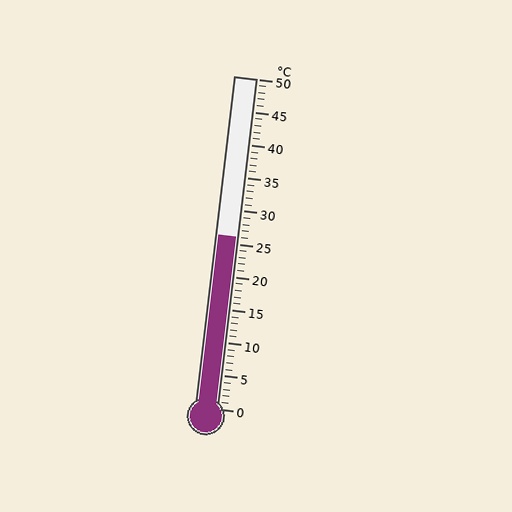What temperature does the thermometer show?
The thermometer shows approximately 26°C.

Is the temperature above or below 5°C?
The temperature is above 5°C.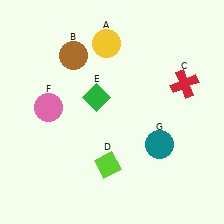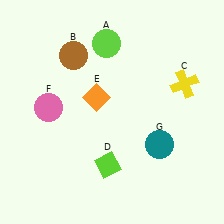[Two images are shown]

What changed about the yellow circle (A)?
In Image 1, A is yellow. In Image 2, it changed to lime.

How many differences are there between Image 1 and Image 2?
There are 3 differences between the two images.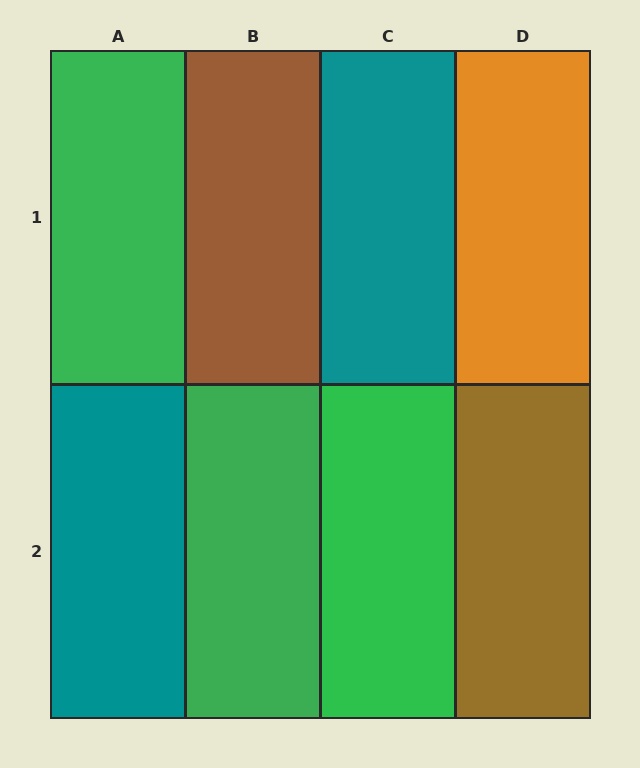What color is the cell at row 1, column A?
Green.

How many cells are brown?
2 cells are brown.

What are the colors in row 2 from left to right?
Teal, green, green, brown.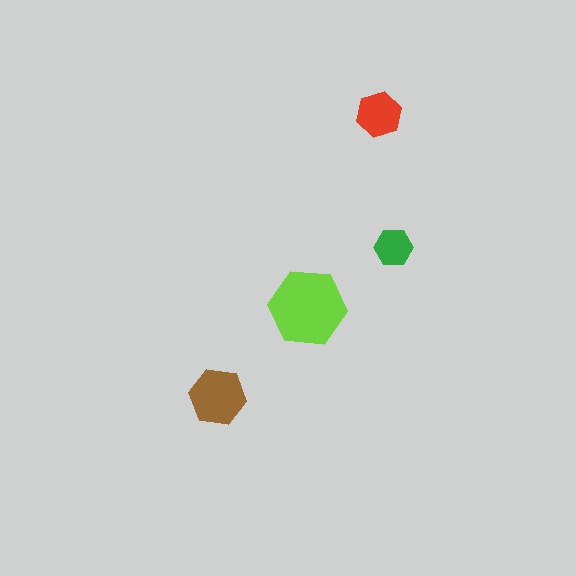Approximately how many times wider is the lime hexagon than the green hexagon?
About 2 times wider.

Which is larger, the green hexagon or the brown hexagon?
The brown one.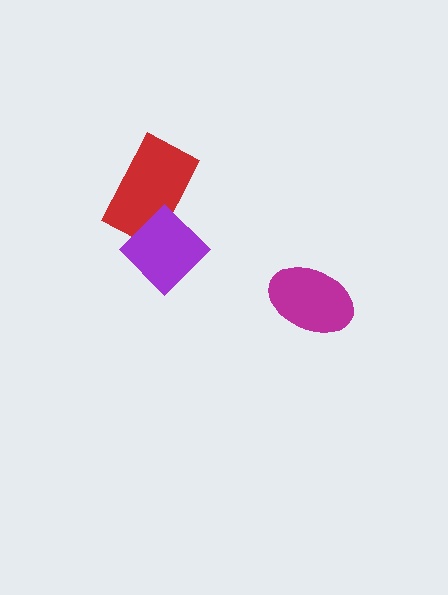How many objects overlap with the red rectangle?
1 object overlaps with the red rectangle.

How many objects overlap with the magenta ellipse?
0 objects overlap with the magenta ellipse.